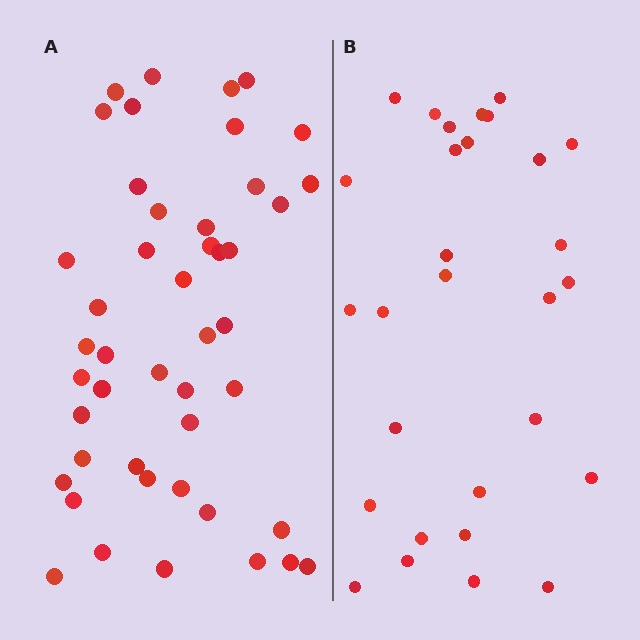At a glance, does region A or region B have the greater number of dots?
Region A (the left region) has more dots.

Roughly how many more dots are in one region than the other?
Region A has approximately 15 more dots than region B.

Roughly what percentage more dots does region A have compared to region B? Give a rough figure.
About 60% more.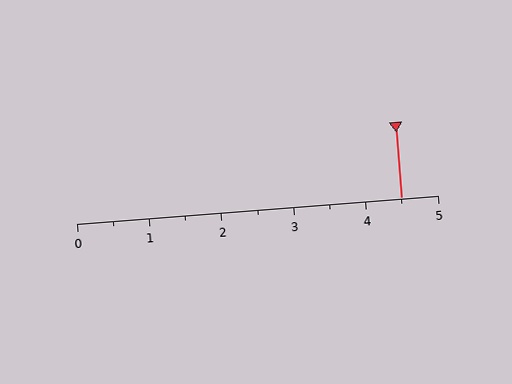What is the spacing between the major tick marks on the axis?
The major ticks are spaced 1 apart.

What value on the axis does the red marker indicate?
The marker indicates approximately 4.5.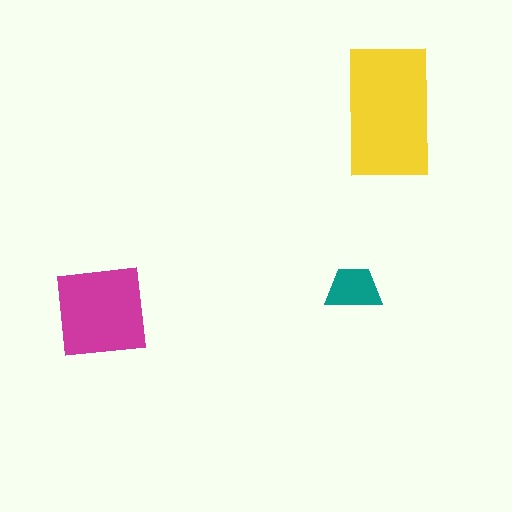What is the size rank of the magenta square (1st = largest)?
2nd.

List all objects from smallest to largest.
The teal trapezoid, the magenta square, the yellow rectangle.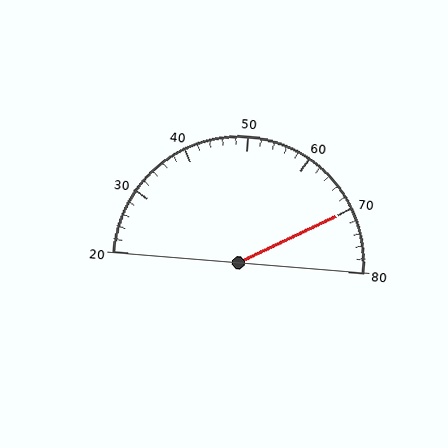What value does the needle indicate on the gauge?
The needle indicates approximately 70.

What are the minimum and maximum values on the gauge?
The gauge ranges from 20 to 80.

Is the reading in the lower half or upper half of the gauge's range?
The reading is in the upper half of the range (20 to 80).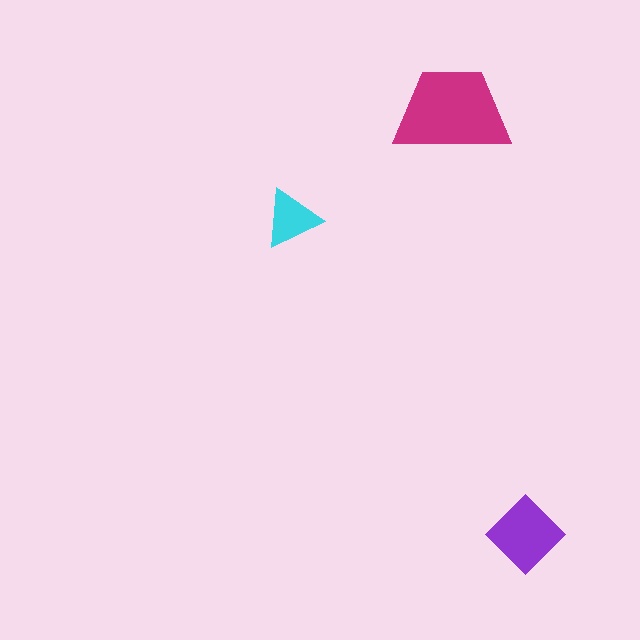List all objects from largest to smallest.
The magenta trapezoid, the purple diamond, the cyan triangle.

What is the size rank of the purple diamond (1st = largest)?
2nd.